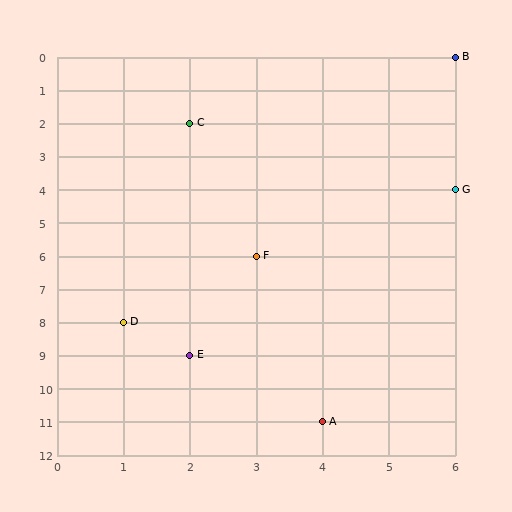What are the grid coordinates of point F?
Point F is at grid coordinates (3, 6).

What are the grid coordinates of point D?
Point D is at grid coordinates (1, 8).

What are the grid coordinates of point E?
Point E is at grid coordinates (2, 9).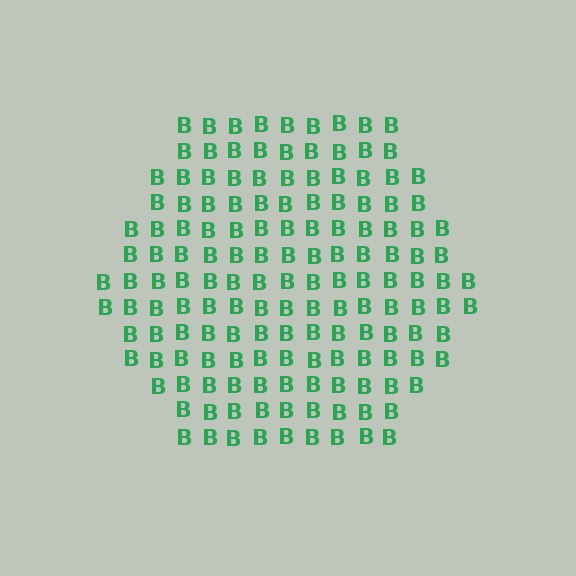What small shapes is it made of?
It is made of small letter B's.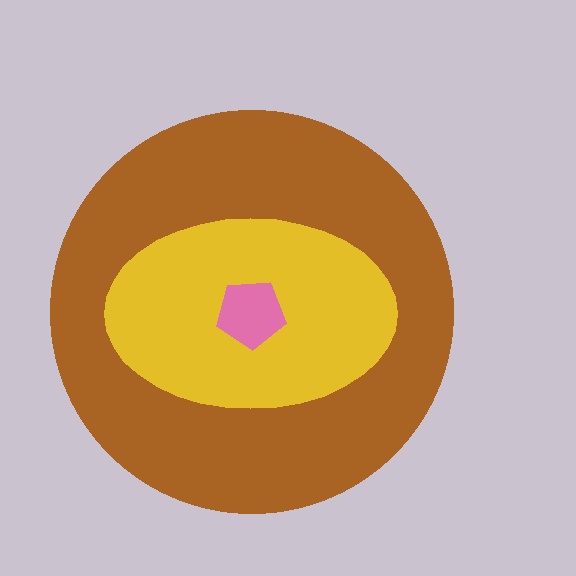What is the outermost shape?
The brown circle.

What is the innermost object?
The pink pentagon.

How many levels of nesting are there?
3.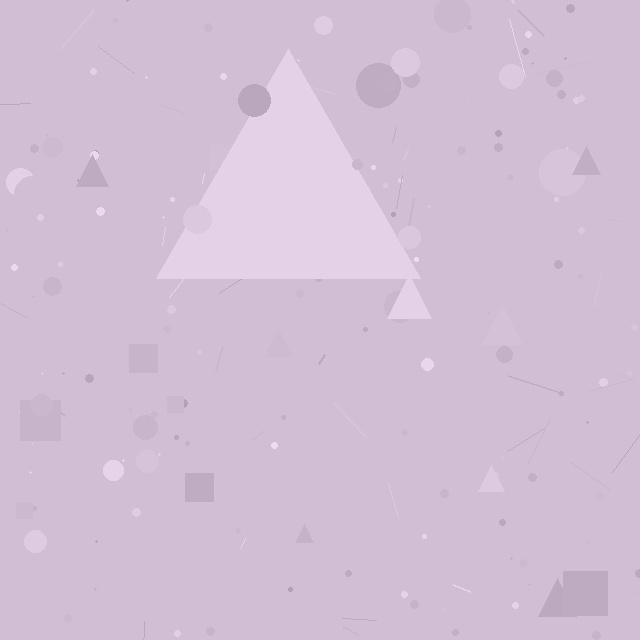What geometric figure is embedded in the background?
A triangle is embedded in the background.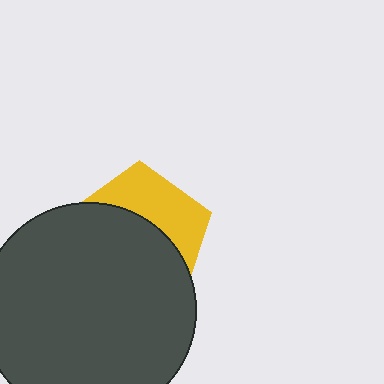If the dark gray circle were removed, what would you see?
You would see the complete yellow pentagon.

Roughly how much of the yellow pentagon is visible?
A small part of it is visible (roughly 38%).